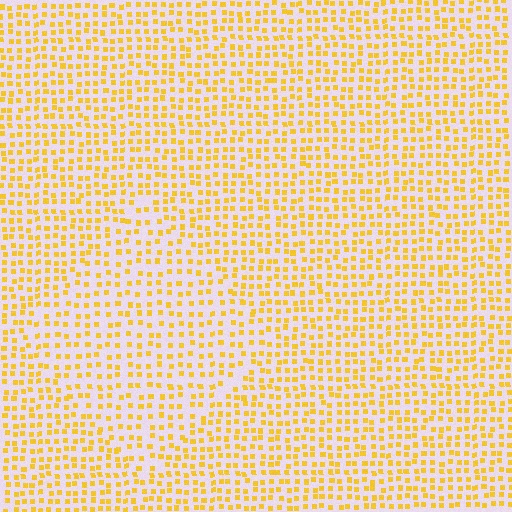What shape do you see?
I see a diamond.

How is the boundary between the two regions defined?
The boundary is defined by a change in element density (approximately 1.4x ratio). All elements are the same color, size, and shape.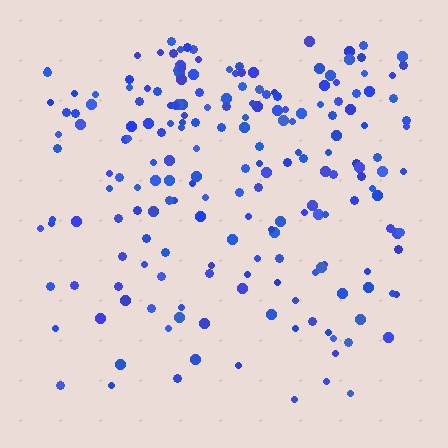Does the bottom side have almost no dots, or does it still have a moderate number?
Still a moderate number, just noticeably fewer than the top.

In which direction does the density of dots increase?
From bottom to top, with the top side densest.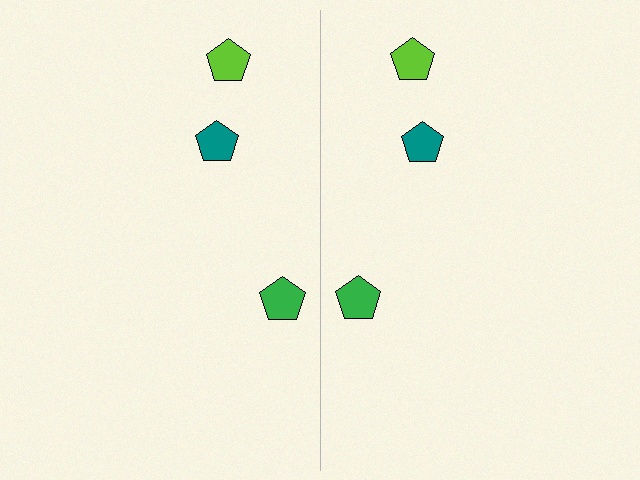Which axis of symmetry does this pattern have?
The pattern has a vertical axis of symmetry running through the center of the image.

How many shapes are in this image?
There are 6 shapes in this image.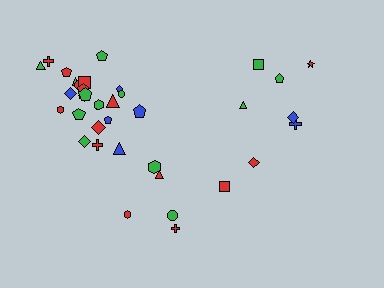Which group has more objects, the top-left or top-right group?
The top-left group.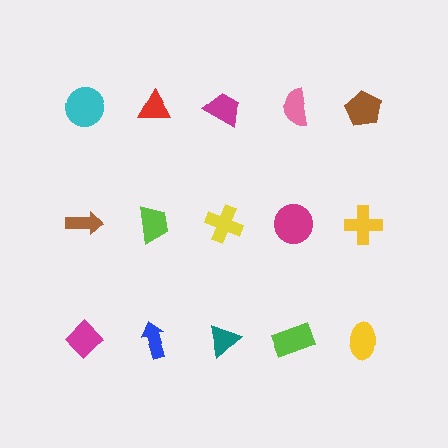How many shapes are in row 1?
5 shapes.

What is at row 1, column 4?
A pink semicircle.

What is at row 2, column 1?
A brown arrow.